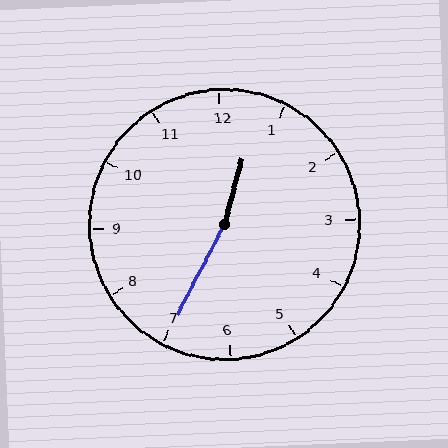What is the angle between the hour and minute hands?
Approximately 168 degrees.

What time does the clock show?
12:35.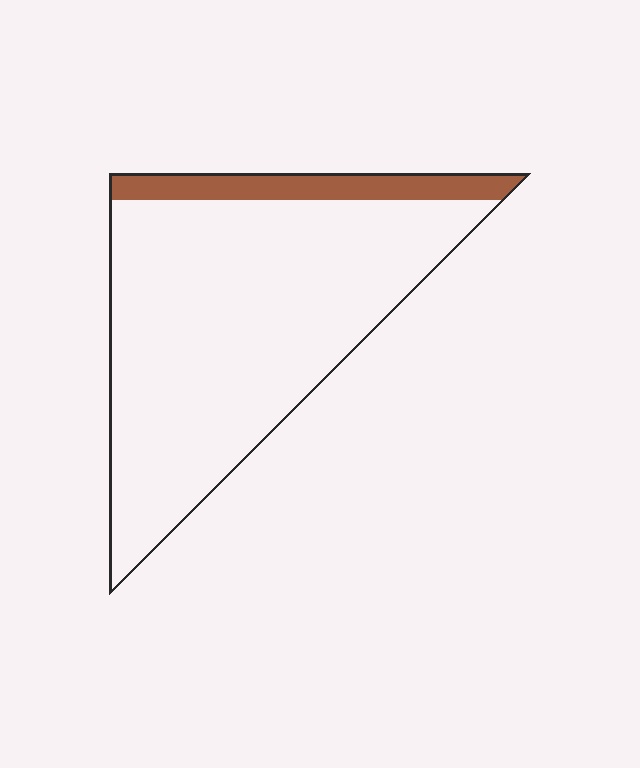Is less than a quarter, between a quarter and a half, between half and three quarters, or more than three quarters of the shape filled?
Less than a quarter.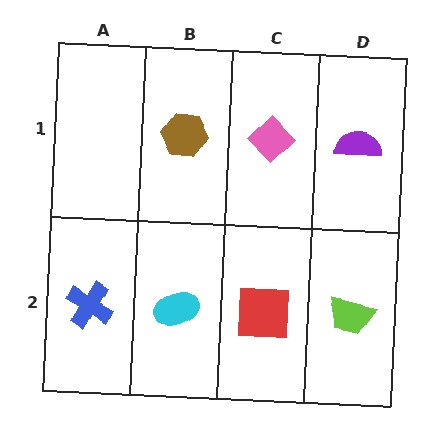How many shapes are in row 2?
4 shapes.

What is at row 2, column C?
A red square.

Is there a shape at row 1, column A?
No, that cell is empty.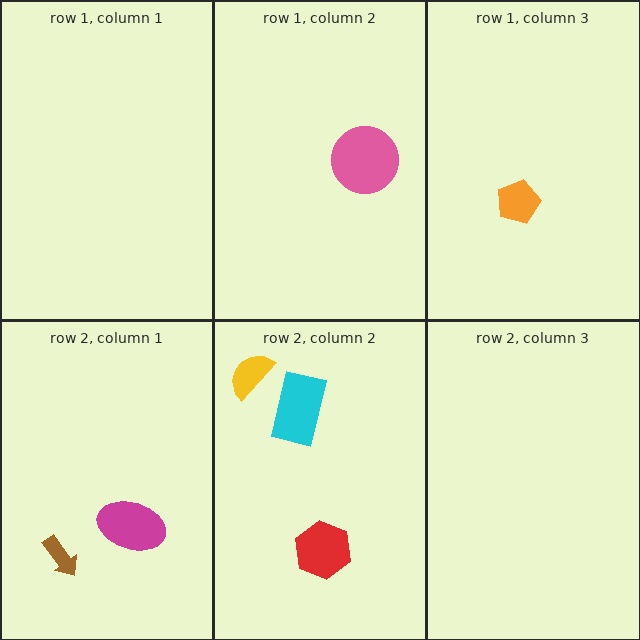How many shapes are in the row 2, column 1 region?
2.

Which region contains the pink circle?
The row 1, column 2 region.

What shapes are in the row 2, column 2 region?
The red hexagon, the cyan rectangle, the yellow semicircle.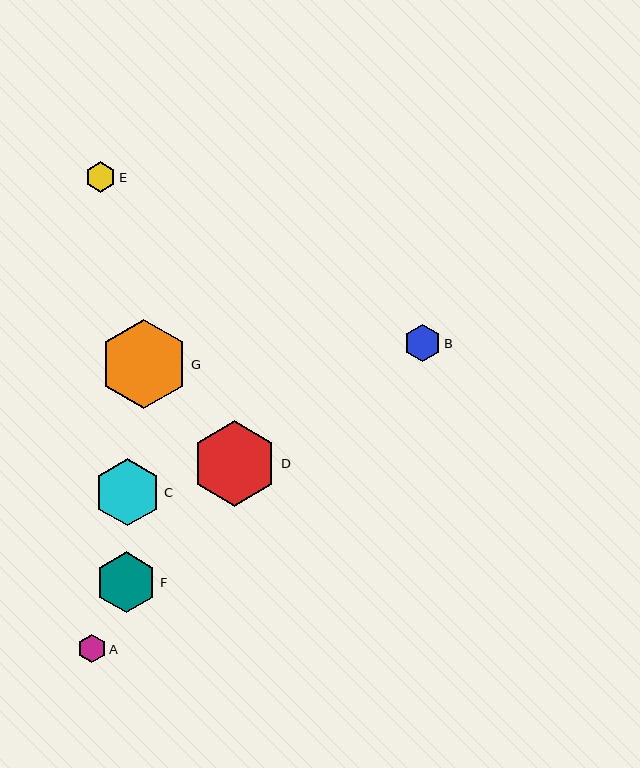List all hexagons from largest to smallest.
From largest to smallest: G, D, C, F, B, E, A.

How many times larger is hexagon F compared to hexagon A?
Hexagon F is approximately 2.2 times the size of hexagon A.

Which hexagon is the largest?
Hexagon G is the largest with a size of approximately 89 pixels.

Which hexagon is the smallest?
Hexagon A is the smallest with a size of approximately 28 pixels.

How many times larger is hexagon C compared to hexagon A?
Hexagon C is approximately 2.4 times the size of hexagon A.